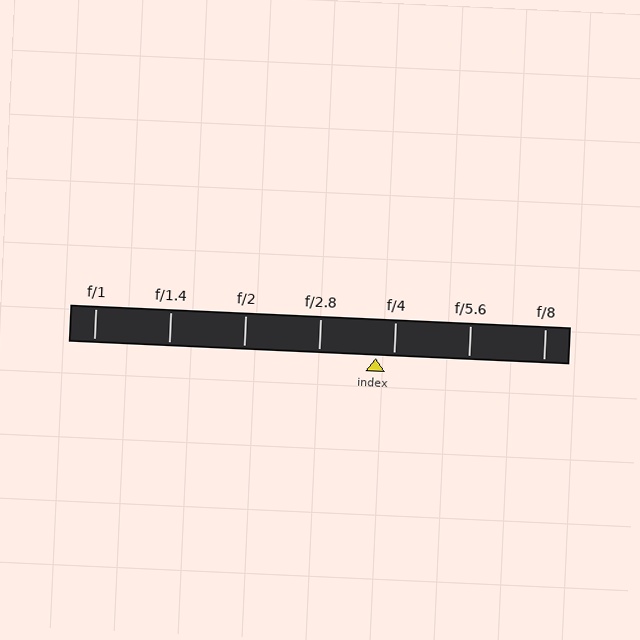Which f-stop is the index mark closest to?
The index mark is closest to f/4.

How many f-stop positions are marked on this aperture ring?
There are 7 f-stop positions marked.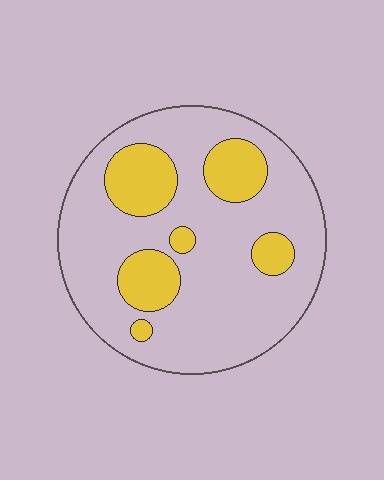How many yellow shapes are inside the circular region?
6.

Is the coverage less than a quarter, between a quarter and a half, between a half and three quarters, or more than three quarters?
Less than a quarter.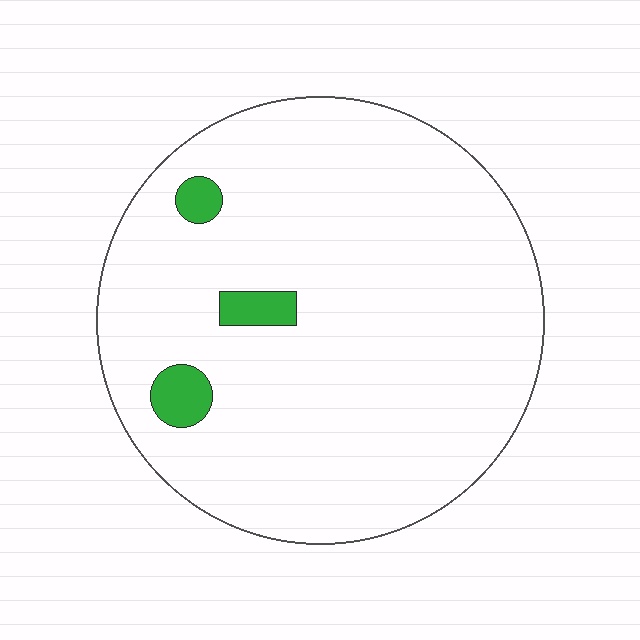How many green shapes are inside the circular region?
3.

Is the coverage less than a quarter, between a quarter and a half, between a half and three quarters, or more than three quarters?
Less than a quarter.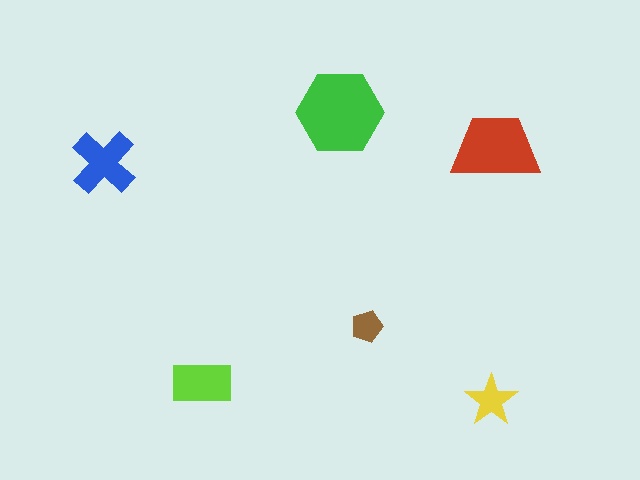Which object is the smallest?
The brown pentagon.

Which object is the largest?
The green hexagon.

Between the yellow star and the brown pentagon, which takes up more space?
The yellow star.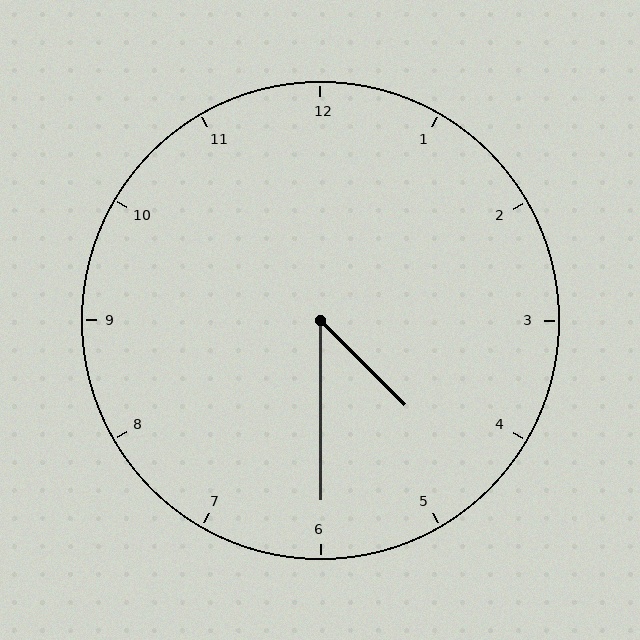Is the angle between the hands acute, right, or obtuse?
It is acute.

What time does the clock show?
4:30.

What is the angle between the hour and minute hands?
Approximately 45 degrees.